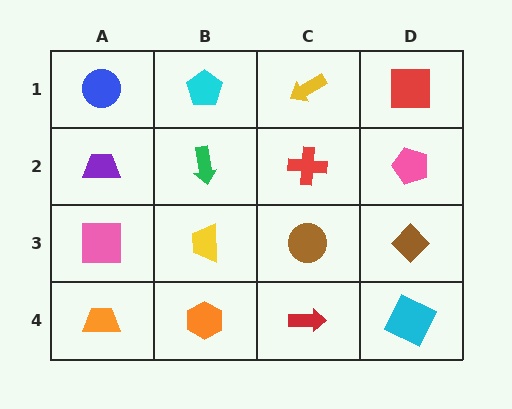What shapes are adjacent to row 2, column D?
A red square (row 1, column D), a brown diamond (row 3, column D), a red cross (row 2, column C).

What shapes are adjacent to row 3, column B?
A green arrow (row 2, column B), an orange hexagon (row 4, column B), a pink square (row 3, column A), a brown circle (row 3, column C).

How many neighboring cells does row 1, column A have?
2.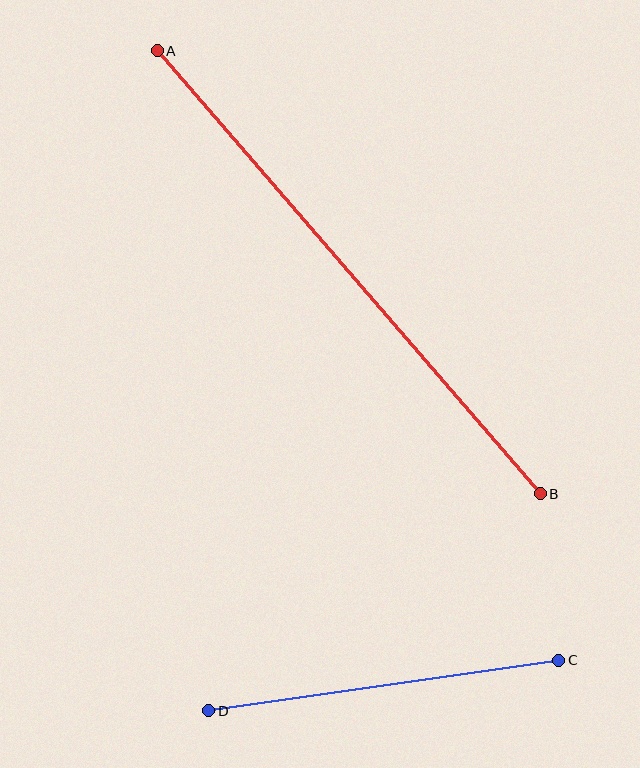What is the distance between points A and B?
The distance is approximately 585 pixels.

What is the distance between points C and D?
The distance is approximately 354 pixels.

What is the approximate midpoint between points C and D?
The midpoint is at approximately (384, 686) pixels.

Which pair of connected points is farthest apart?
Points A and B are farthest apart.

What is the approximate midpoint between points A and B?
The midpoint is at approximately (349, 272) pixels.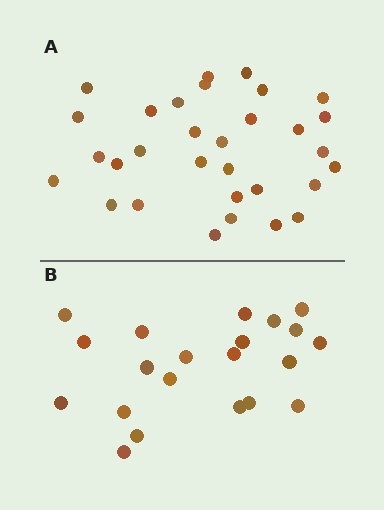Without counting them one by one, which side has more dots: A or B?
Region A (the top region) has more dots.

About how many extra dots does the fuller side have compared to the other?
Region A has roughly 10 or so more dots than region B.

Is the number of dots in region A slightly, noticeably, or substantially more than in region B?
Region A has substantially more. The ratio is roughly 1.5 to 1.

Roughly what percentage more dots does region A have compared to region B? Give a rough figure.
About 50% more.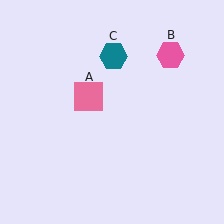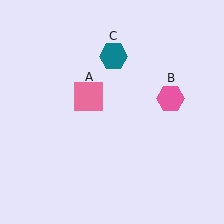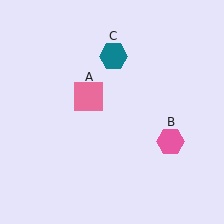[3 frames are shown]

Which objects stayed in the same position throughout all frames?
Pink square (object A) and teal hexagon (object C) remained stationary.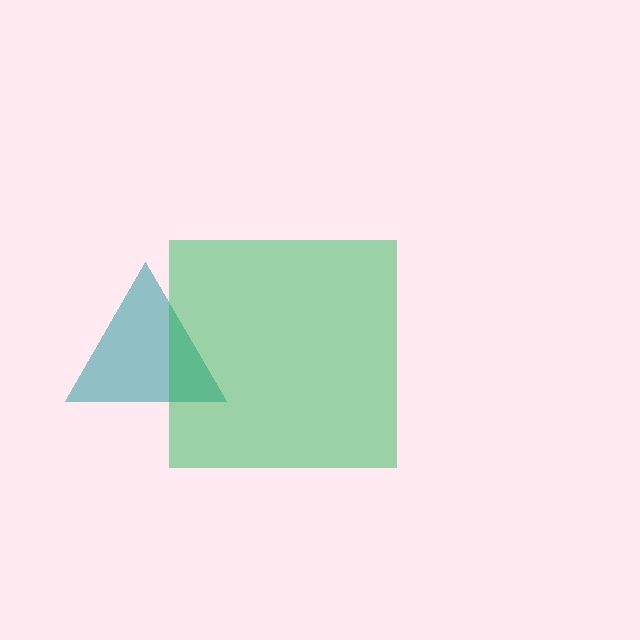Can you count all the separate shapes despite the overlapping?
Yes, there are 2 separate shapes.